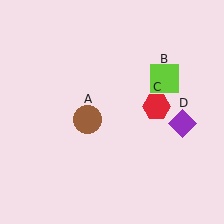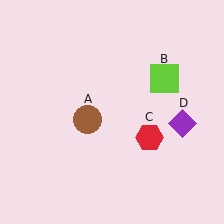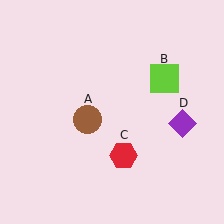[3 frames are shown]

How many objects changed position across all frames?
1 object changed position: red hexagon (object C).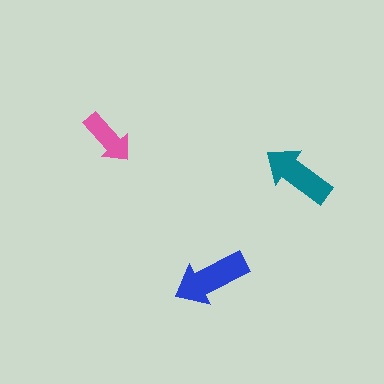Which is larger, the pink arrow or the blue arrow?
The blue one.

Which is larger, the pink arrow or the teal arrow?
The teal one.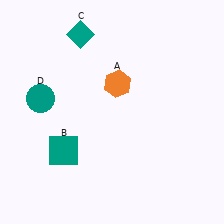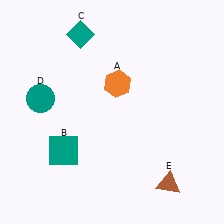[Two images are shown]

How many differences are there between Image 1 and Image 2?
There is 1 difference between the two images.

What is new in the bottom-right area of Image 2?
A brown triangle (E) was added in the bottom-right area of Image 2.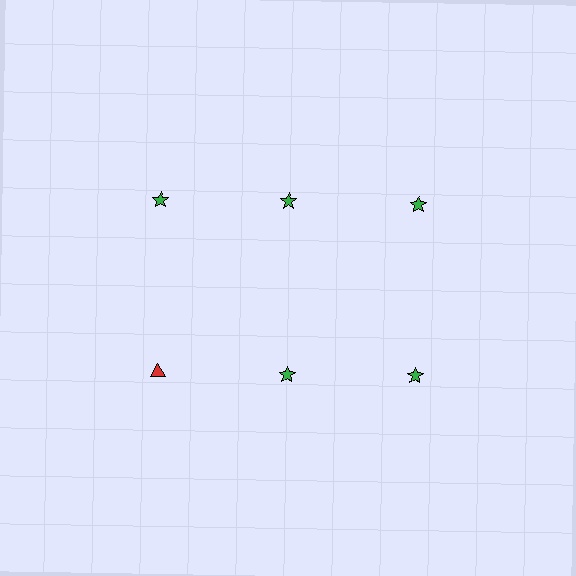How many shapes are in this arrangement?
There are 6 shapes arranged in a grid pattern.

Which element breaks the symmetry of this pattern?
The red triangle in the second row, leftmost column breaks the symmetry. All other shapes are green stars.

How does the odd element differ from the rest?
It differs in both color (red instead of green) and shape (triangle instead of star).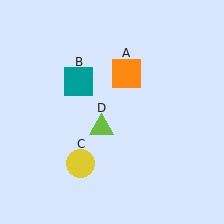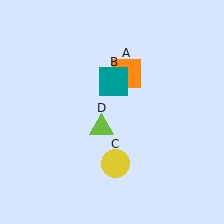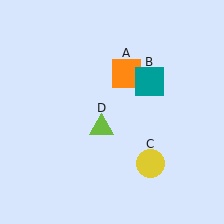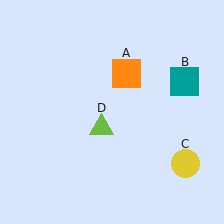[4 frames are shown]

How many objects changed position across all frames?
2 objects changed position: teal square (object B), yellow circle (object C).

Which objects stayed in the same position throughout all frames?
Orange square (object A) and lime triangle (object D) remained stationary.